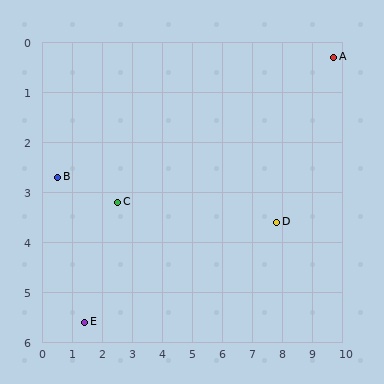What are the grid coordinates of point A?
Point A is at approximately (9.7, 0.3).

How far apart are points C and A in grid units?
Points C and A are about 7.8 grid units apart.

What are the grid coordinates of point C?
Point C is at approximately (2.5, 3.2).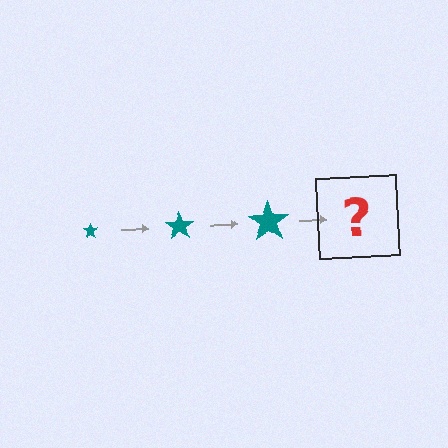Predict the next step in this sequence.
The next step is a teal star, larger than the previous one.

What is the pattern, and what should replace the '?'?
The pattern is that the star gets progressively larger each step. The '?' should be a teal star, larger than the previous one.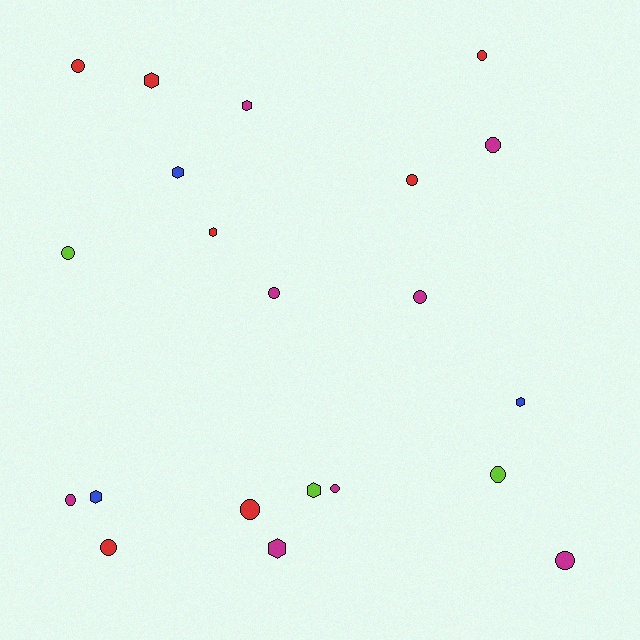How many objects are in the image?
There are 21 objects.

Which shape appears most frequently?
Circle, with 13 objects.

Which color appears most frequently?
Magenta, with 8 objects.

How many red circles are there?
There are 5 red circles.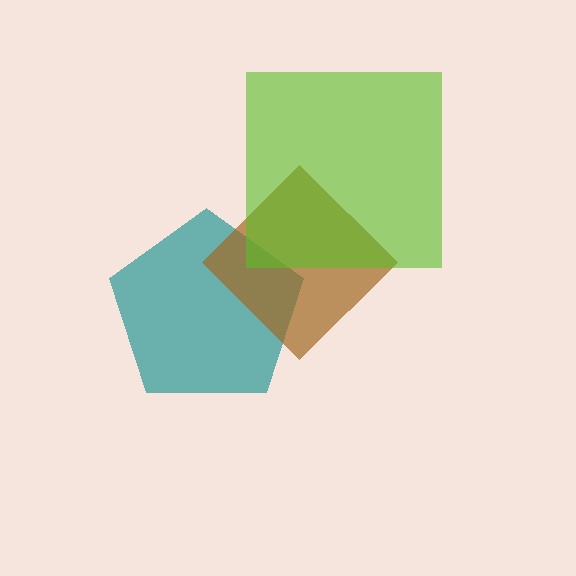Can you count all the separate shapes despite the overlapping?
Yes, there are 3 separate shapes.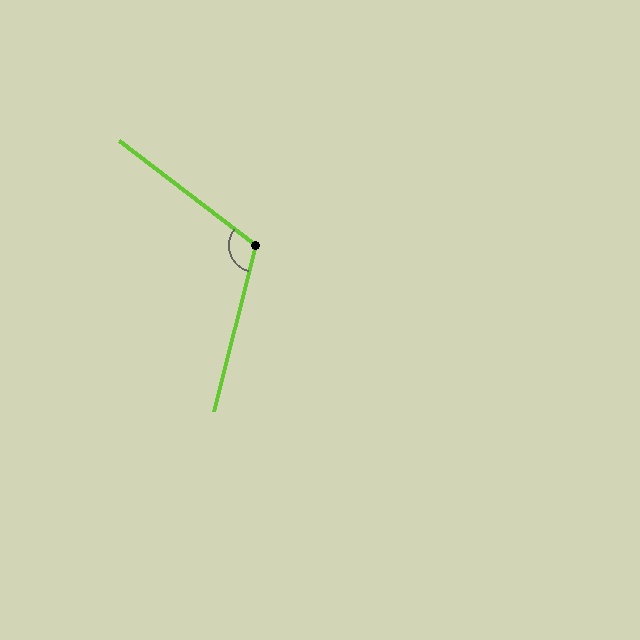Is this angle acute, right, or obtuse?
It is obtuse.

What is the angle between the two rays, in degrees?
Approximately 113 degrees.